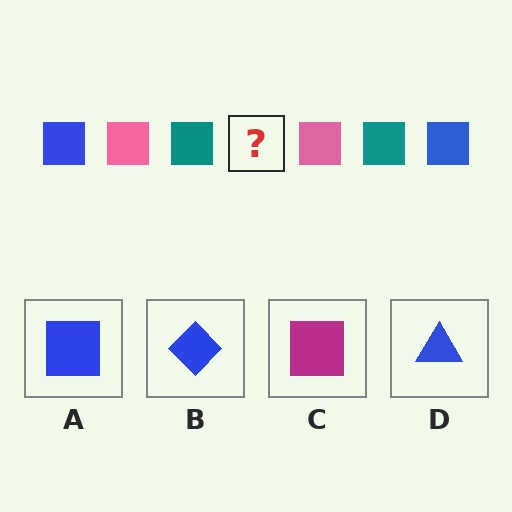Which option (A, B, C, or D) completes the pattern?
A.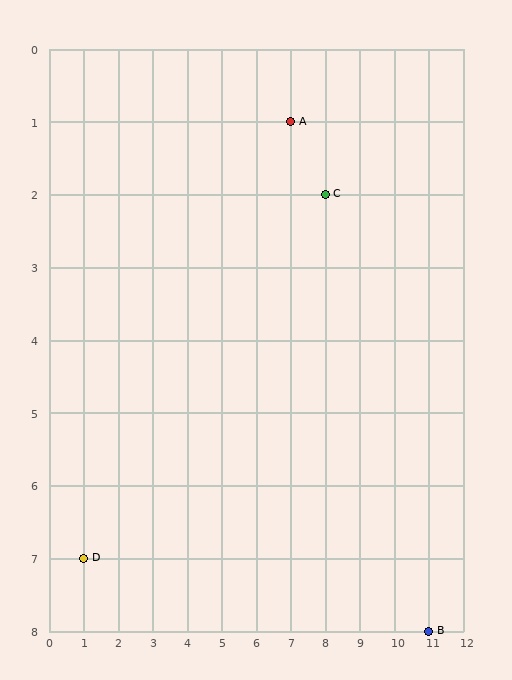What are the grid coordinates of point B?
Point B is at grid coordinates (11, 8).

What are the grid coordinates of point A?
Point A is at grid coordinates (7, 1).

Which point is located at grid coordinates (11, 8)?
Point B is at (11, 8).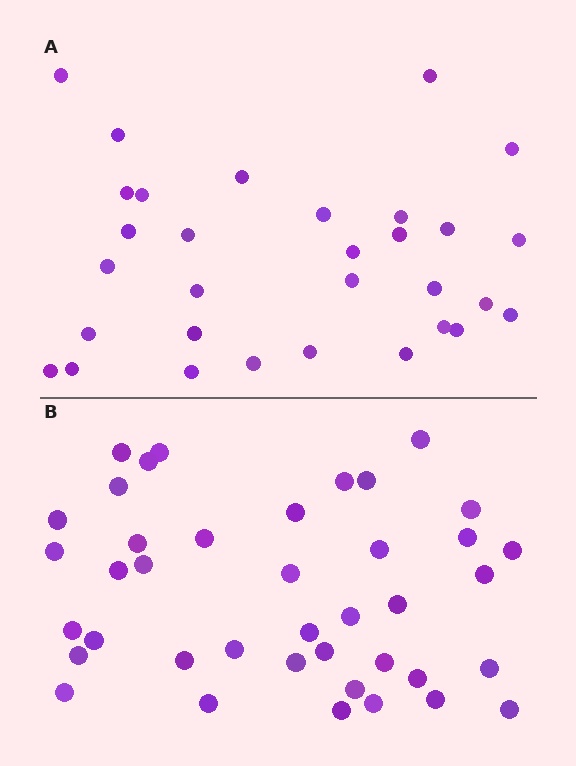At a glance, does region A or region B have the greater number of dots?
Region B (the bottom region) has more dots.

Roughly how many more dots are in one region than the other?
Region B has roughly 8 or so more dots than region A.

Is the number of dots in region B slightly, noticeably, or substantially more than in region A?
Region B has noticeably more, but not dramatically so. The ratio is roughly 1.3 to 1.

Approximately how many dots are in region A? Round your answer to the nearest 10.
About 30 dots. (The exact count is 31, which rounds to 30.)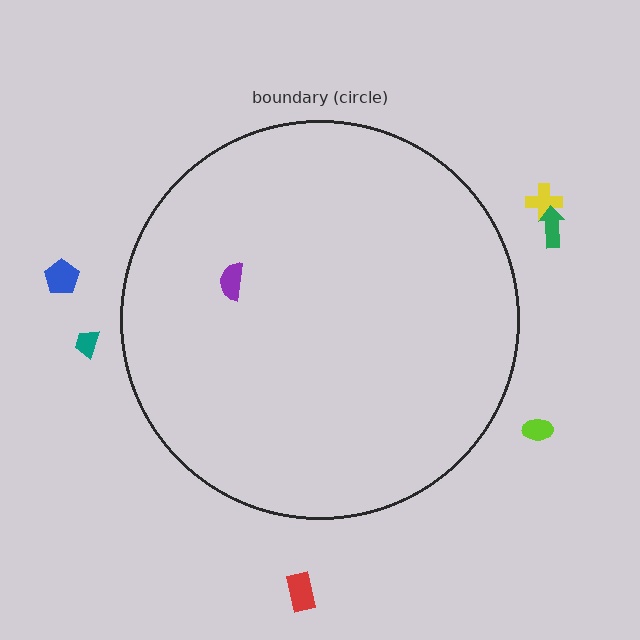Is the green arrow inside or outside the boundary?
Outside.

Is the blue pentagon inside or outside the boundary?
Outside.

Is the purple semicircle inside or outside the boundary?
Inside.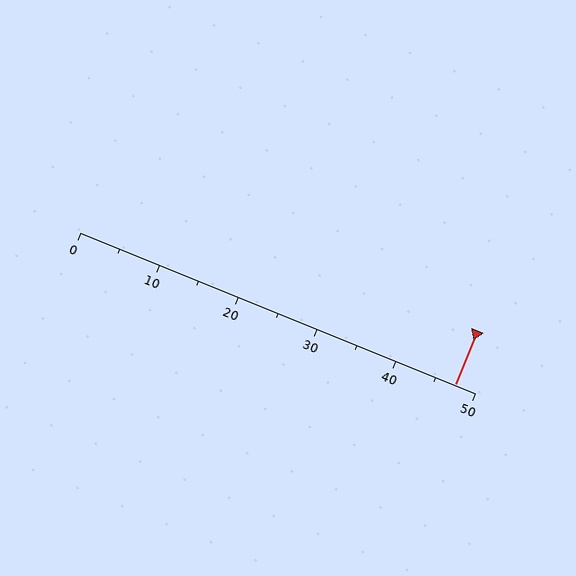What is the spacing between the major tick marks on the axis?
The major ticks are spaced 10 apart.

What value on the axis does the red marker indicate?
The marker indicates approximately 47.5.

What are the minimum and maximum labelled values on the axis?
The axis runs from 0 to 50.